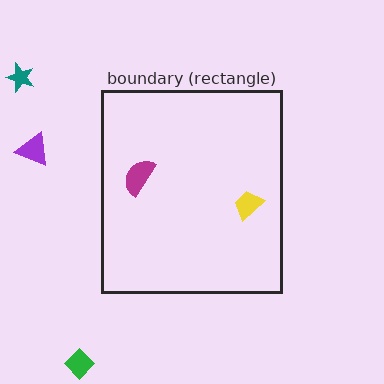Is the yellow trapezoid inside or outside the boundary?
Inside.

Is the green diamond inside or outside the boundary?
Outside.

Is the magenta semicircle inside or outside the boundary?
Inside.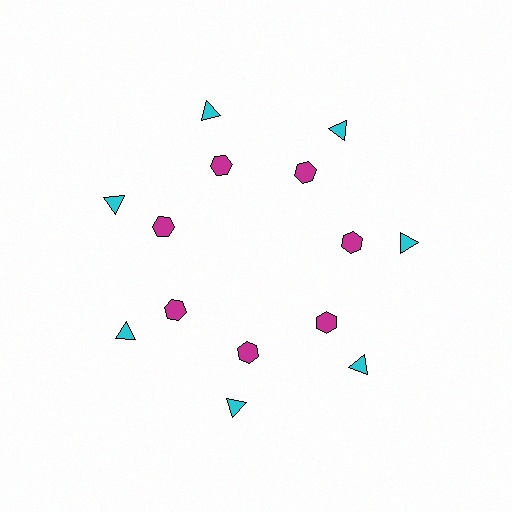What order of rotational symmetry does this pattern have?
This pattern has 7-fold rotational symmetry.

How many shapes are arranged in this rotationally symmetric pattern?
There are 14 shapes, arranged in 7 groups of 2.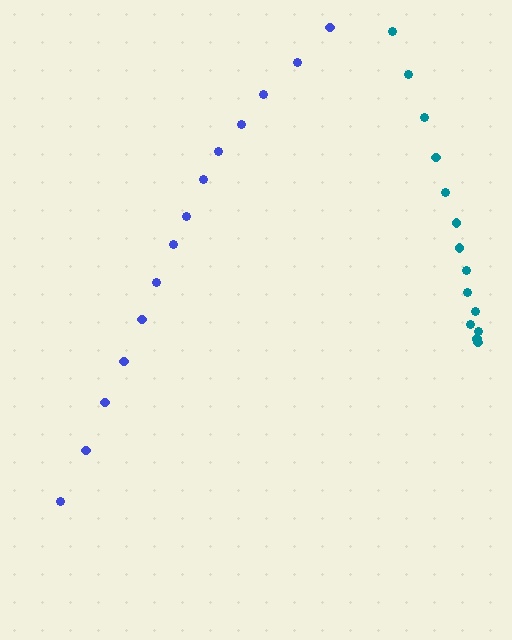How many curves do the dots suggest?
There are 2 distinct paths.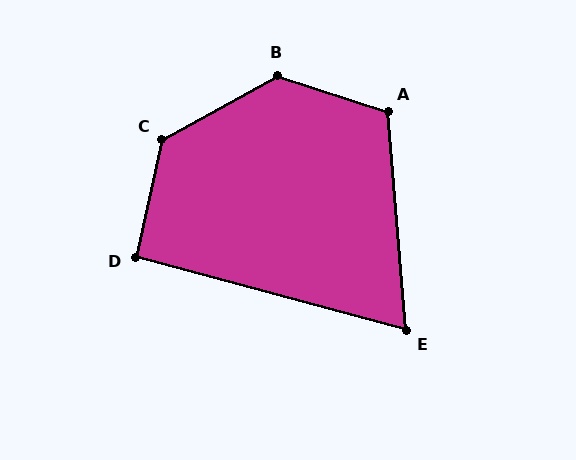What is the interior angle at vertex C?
Approximately 132 degrees (obtuse).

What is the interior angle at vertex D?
Approximately 92 degrees (approximately right).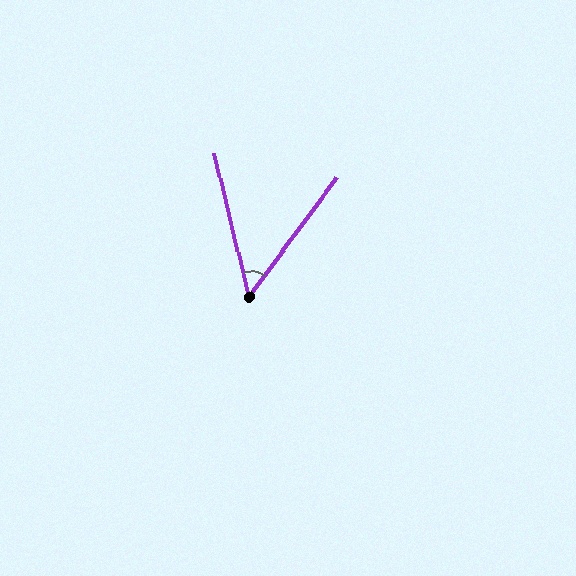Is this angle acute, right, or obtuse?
It is acute.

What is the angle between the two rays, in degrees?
Approximately 50 degrees.